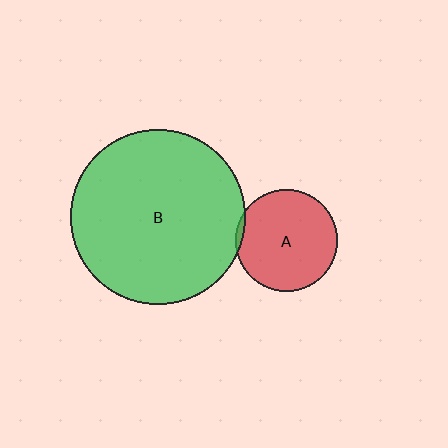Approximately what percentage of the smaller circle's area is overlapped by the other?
Approximately 5%.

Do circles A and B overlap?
Yes.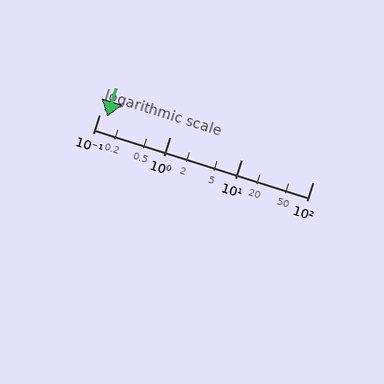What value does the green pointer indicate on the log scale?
The pointer indicates approximately 0.13.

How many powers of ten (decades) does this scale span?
The scale spans 3 decades, from 0.1 to 100.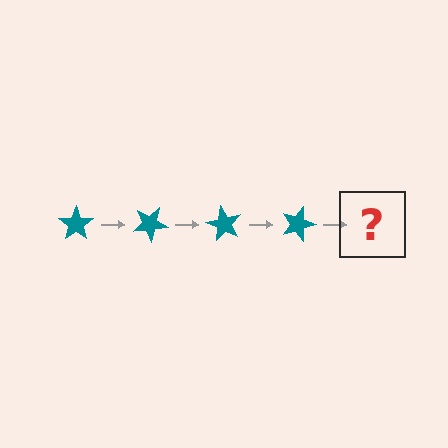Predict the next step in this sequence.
The next step is a teal star rotated 120 degrees.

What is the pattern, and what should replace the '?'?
The pattern is that the star rotates 30 degrees each step. The '?' should be a teal star rotated 120 degrees.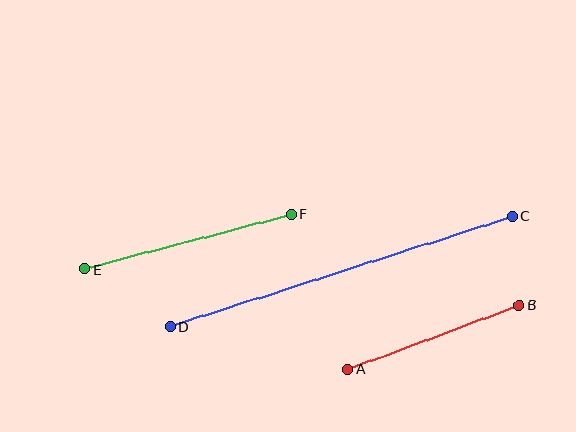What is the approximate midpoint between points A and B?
The midpoint is at approximately (434, 337) pixels.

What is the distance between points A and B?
The distance is approximately 183 pixels.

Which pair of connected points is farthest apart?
Points C and D are farthest apart.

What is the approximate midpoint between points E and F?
The midpoint is at approximately (188, 242) pixels.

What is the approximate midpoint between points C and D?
The midpoint is at approximately (341, 271) pixels.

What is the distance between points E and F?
The distance is approximately 214 pixels.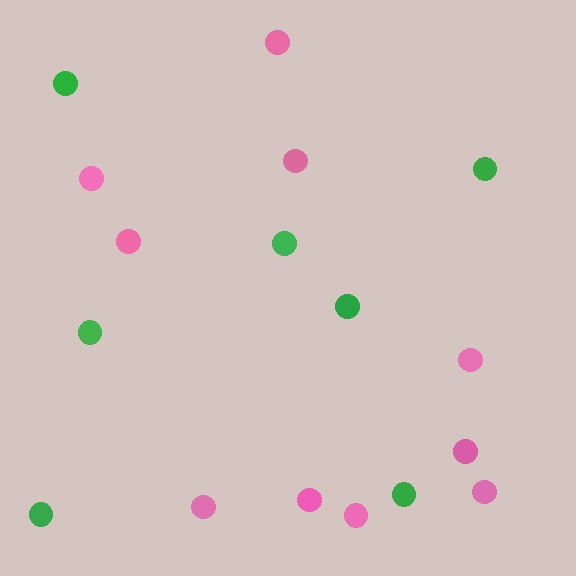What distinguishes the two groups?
There are 2 groups: one group of pink circles (10) and one group of green circles (7).